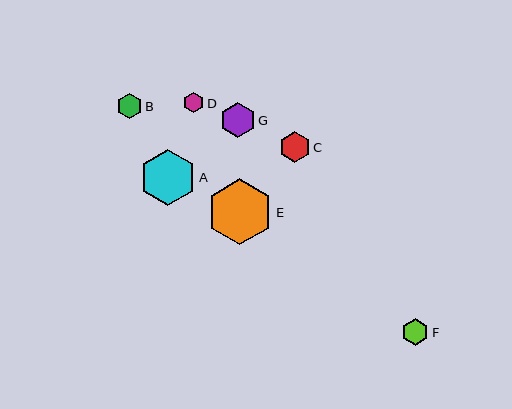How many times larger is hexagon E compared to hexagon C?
Hexagon E is approximately 2.1 times the size of hexagon C.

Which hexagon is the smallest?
Hexagon D is the smallest with a size of approximately 20 pixels.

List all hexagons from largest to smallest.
From largest to smallest: E, A, G, C, F, B, D.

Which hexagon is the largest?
Hexagon E is the largest with a size of approximately 66 pixels.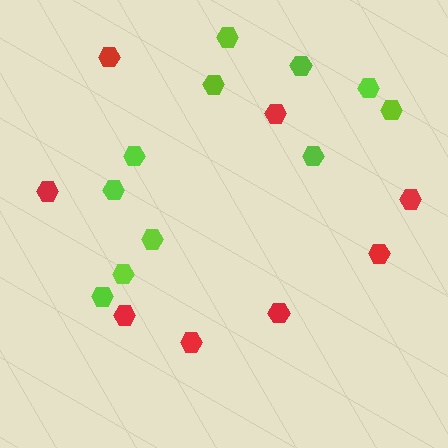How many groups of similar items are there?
There are 2 groups: one group of red hexagons (8) and one group of lime hexagons (11).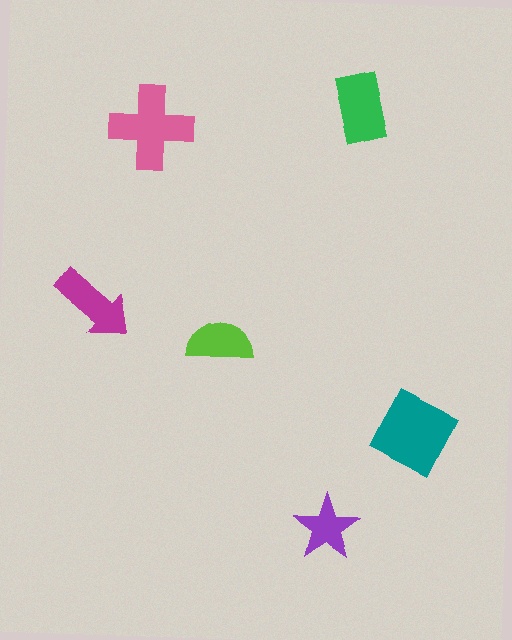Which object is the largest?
The teal square.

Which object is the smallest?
The purple star.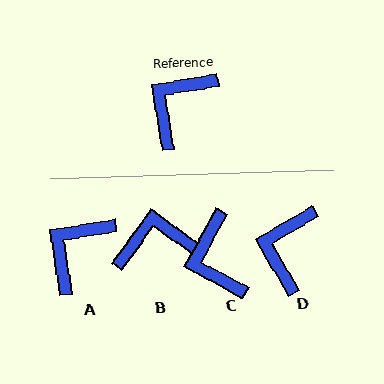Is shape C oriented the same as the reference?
No, it is off by about 53 degrees.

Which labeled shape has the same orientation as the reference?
A.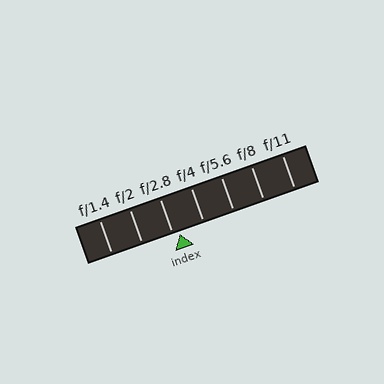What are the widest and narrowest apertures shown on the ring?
The widest aperture shown is f/1.4 and the narrowest is f/11.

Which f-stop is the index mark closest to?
The index mark is closest to f/2.8.